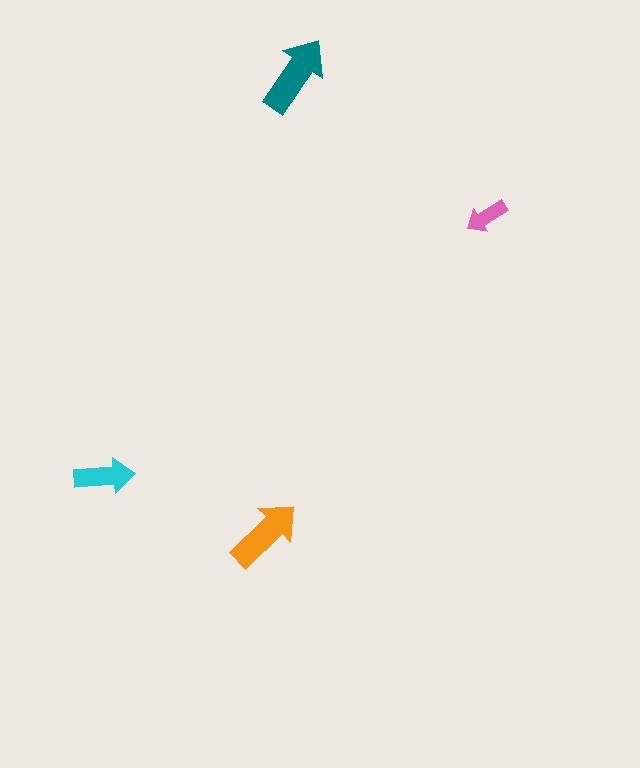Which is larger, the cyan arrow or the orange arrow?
The orange one.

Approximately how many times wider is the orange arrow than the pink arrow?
About 2 times wider.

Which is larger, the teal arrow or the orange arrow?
The teal one.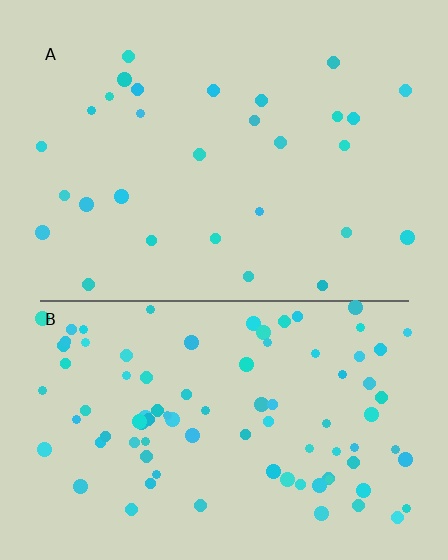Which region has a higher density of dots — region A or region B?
B (the bottom).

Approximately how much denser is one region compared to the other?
Approximately 3.0× — region B over region A.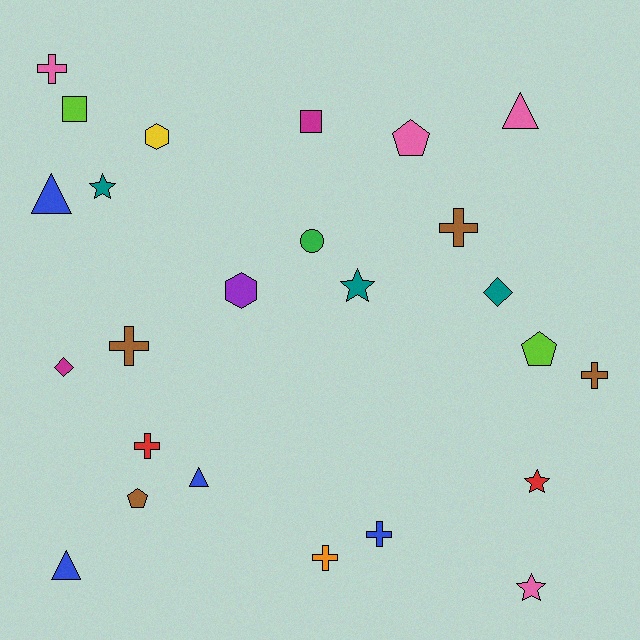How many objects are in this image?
There are 25 objects.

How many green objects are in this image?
There is 1 green object.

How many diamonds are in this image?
There are 2 diamonds.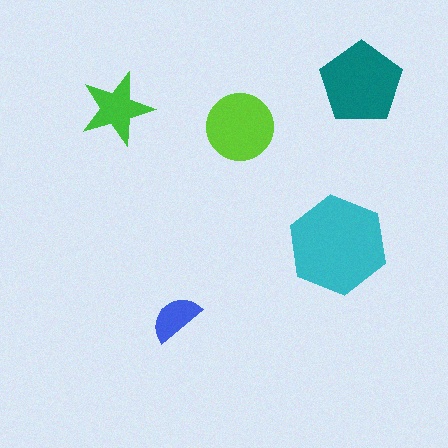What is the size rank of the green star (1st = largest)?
4th.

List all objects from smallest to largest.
The blue semicircle, the green star, the lime circle, the teal pentagon, the cyan hexagon.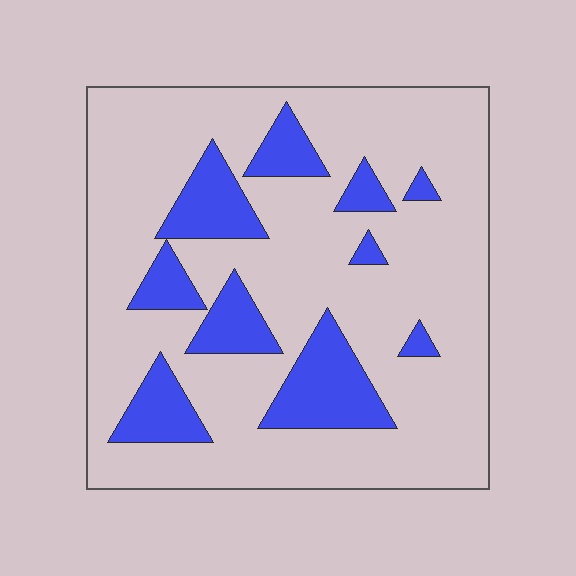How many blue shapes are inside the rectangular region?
10.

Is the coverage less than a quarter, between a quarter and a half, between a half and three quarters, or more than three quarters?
Less than a quarter.